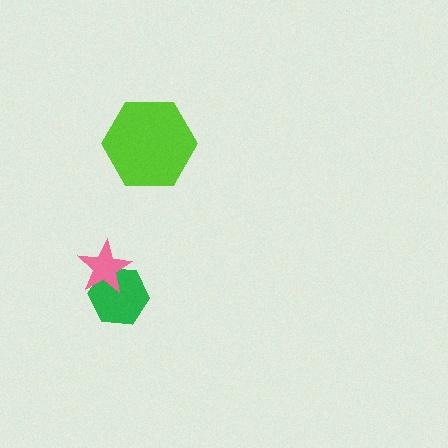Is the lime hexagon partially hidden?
No, no other shape covers it.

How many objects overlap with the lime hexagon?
0 objects overlap with the lime hexagon.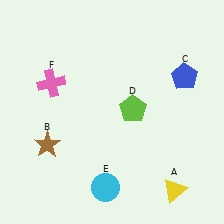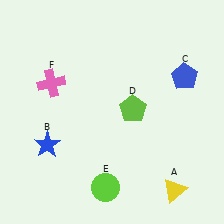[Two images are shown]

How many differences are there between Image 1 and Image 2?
There are 2 differences between the two images.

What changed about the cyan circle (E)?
In Image 1, E is cyan. In Image 2, it changed to lime.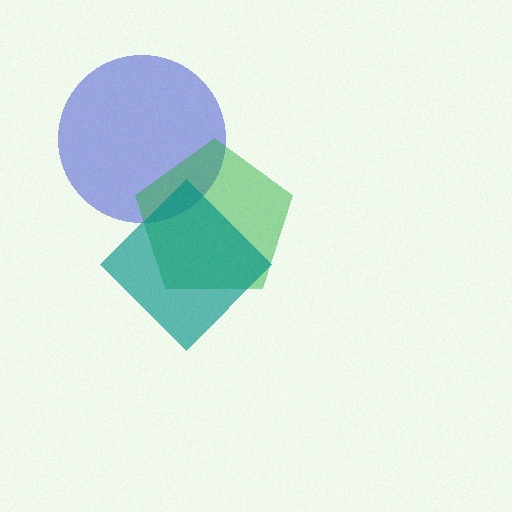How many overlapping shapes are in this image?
There are 3 overlapping shapes in the image.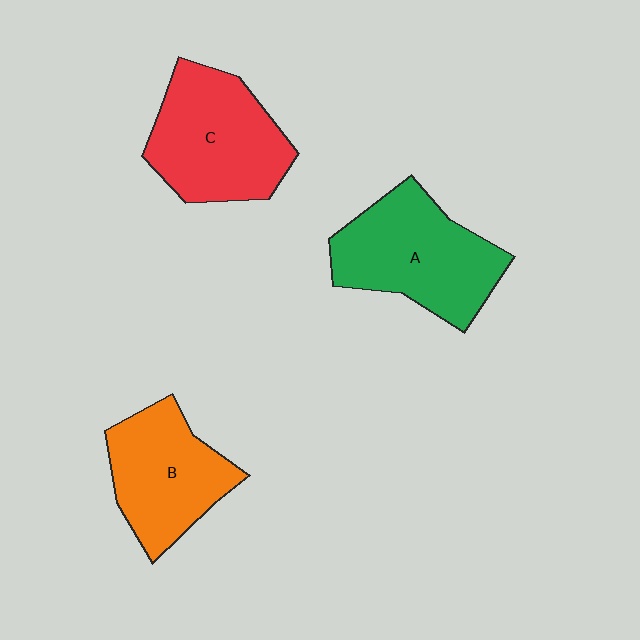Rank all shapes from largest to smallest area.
From largest to smallest: A (green), C (red), B (orange).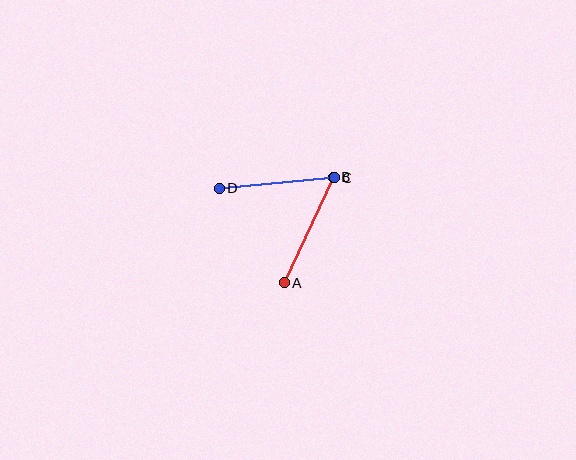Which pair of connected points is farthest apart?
Points A and B are farthest apart.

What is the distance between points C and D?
The distance is approximately 115 pixels.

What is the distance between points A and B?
The distance is approximately 116 pixels.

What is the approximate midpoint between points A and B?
The midpoint is at approximately (309, 230) pixels.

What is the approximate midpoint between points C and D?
The midpoint is at approximately (277, 183) pixels.